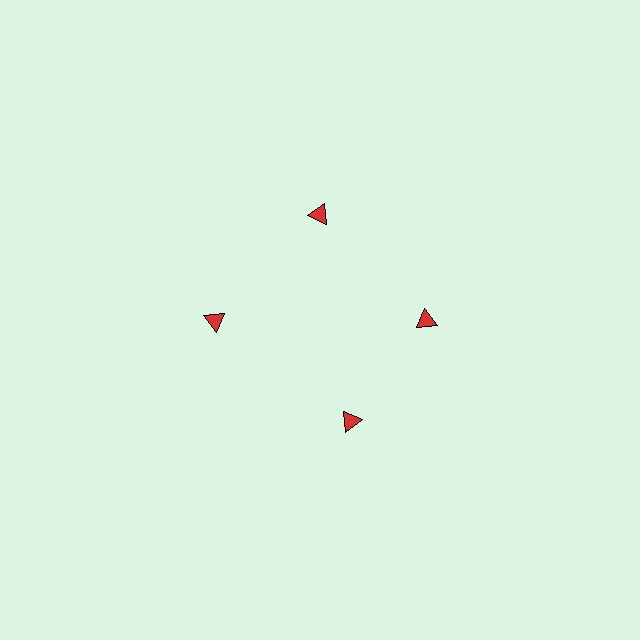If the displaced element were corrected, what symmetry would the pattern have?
It would have 4-fold rotational symmetry — the pattern would map onto itself every 90 degrees.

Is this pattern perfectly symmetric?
No. The 4 red triangles are arranged in a ring, but one element near the 6 o'clock position is rotated out of alignment along the ring, breaking the 4-fold rotational symmetry.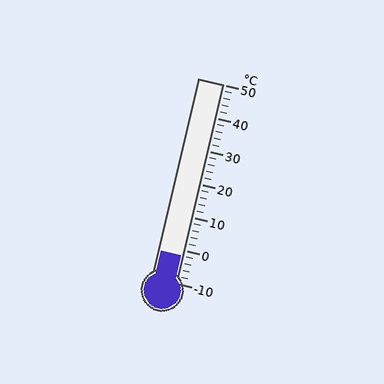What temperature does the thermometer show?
The thermometer shows approximately -2°C.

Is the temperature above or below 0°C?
The temperature is below 0°C.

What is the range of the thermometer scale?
The thermometer scale ranges from -10°C to 50°C.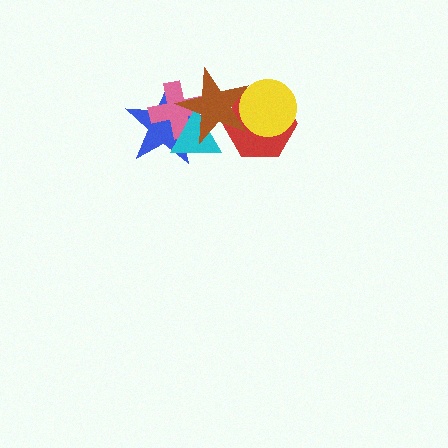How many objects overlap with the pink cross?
3 objects overlap with the pink cross.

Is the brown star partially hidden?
No, no other shape covers it.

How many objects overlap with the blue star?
3 objects overlap with the blue star.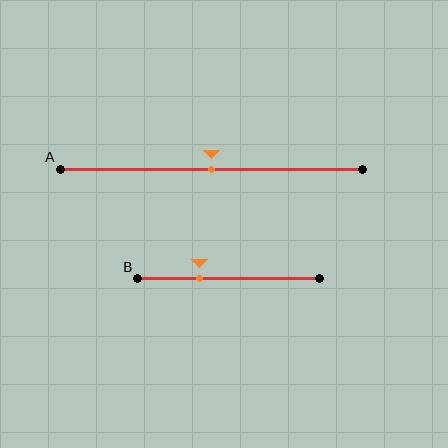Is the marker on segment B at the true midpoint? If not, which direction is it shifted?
No, the marker on segment B is shifted to the left by about 16% of the segment length.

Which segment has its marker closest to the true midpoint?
Segment A has its marker closest to the true midpoint.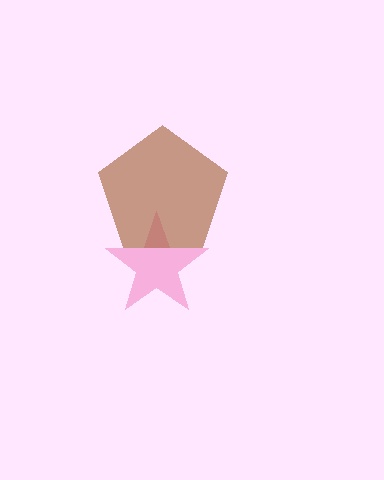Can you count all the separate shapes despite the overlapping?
Yes, there are 2 separate shapes.